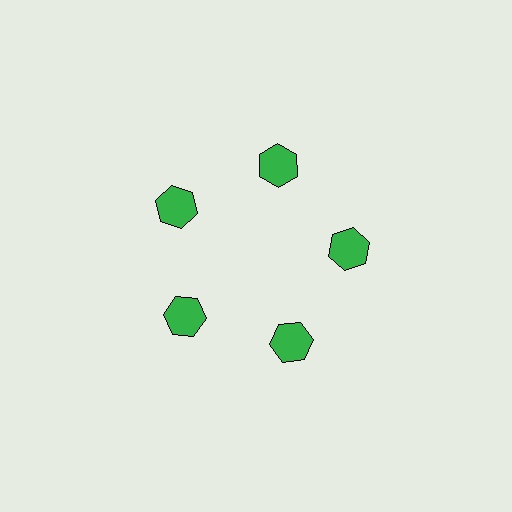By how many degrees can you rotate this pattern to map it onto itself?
The pattern maps onto itself every 72 degrees of rotation.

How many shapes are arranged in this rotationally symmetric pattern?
There are 5 shapes, arranged in 5 groups of 1.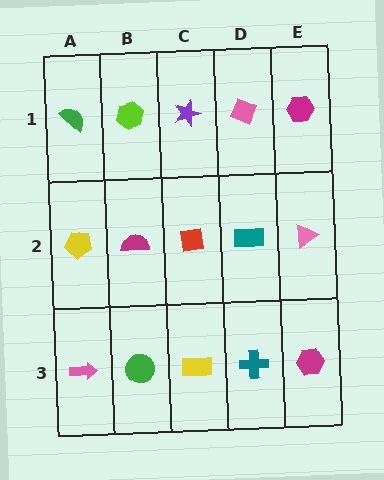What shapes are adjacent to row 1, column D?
A teal rectangle (row 2, column D), a purple star (row 1, column C), a magenta hexagon (row 1, column E).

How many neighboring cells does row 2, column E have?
3.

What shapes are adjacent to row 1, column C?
A red square (row 2, column C), a lime hexagon (row 1, column B), a pink diamond (row 1, column D).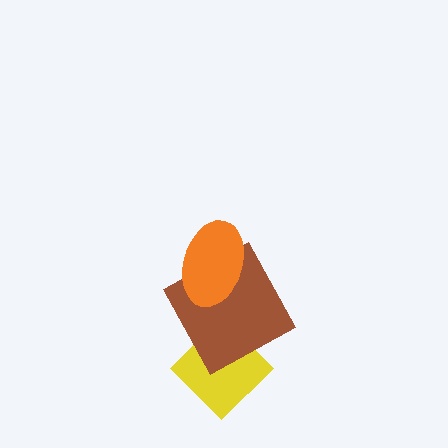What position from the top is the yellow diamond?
The yellow diamond is 3rd from the top.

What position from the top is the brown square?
The brown square is 2nd from the top.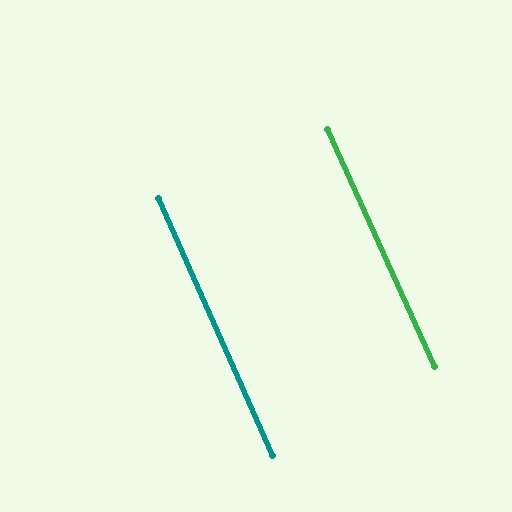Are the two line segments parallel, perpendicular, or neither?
Parallel — their directions differ by only 0.3°.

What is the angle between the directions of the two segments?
Approximately 0 degrees.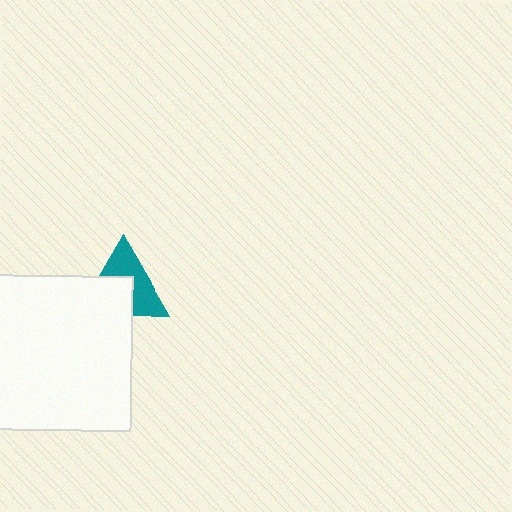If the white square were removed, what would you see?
You would see the complete teal triangle.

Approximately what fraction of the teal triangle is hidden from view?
Roughly 47% of the teal triangle is hidden behind the white square.